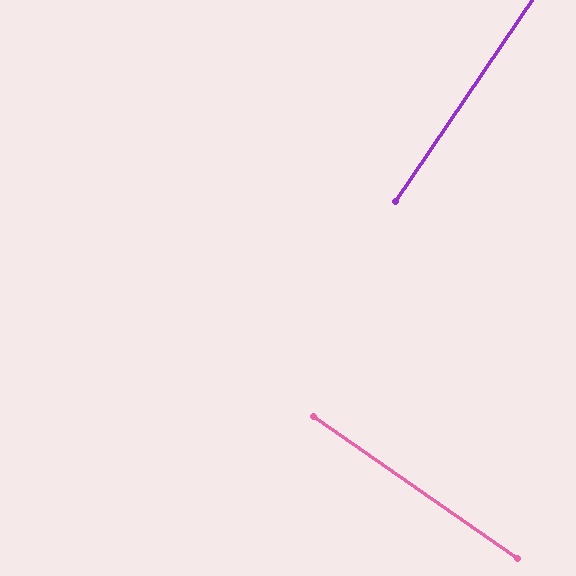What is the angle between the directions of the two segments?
Approximately 89 degrees.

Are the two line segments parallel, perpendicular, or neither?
Perpendicular — they meet at approximately 89°.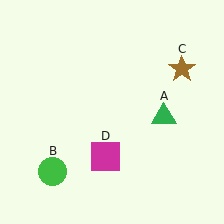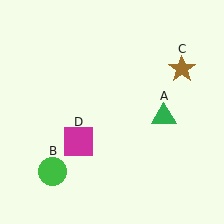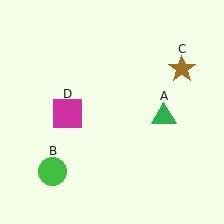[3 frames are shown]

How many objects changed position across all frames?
1 object changed position: magenta square (object D).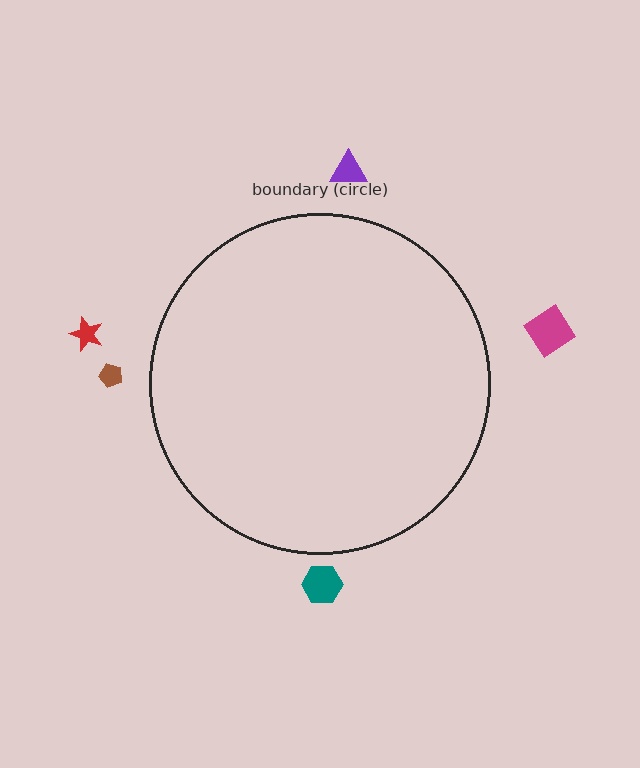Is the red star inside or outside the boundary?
Outside.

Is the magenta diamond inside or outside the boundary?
Outside.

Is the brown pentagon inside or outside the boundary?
Outside.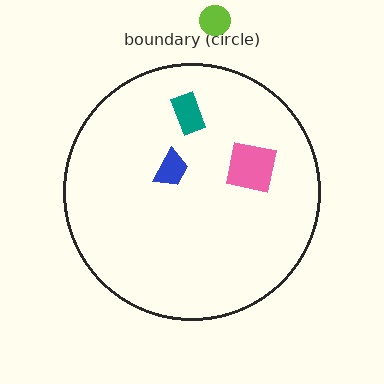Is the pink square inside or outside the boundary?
Inside.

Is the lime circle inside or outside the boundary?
Outside.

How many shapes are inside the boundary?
3 inside, 1 outside.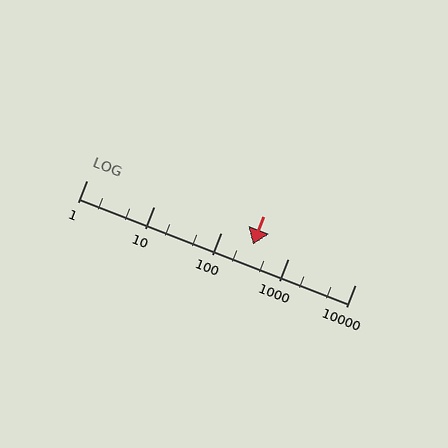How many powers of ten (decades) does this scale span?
The scale spans 4 decades, from 1 to 10000.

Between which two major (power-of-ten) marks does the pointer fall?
The pointer is between 100 and 1000.